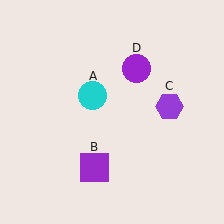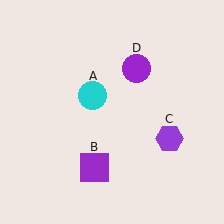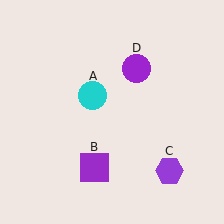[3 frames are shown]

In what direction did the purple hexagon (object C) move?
The purple hexagon (object C) moved down.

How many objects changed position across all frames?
1 object changed position: purple hexagon (object C).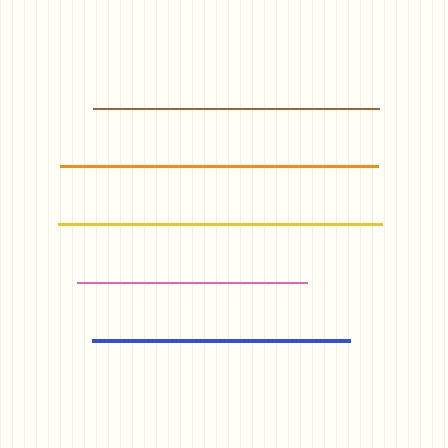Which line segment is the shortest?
The pink line is the shortest at approximately 230 pixels.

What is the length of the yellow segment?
The yellow segment is approximately 323 pixels long.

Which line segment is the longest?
The yellow line is the longest at approximately 323 pixels.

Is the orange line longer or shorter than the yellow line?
The yellow line is longer than the orange line.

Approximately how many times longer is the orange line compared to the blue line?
The orange line is approximately 1.2 times the length of the blue line.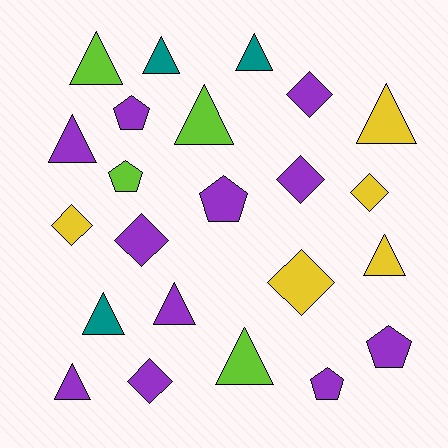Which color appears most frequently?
Purple, with 11 objects.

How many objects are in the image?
There are 23 objects.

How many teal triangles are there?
There are 3 teal triangles.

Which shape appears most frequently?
Triangle, with 11 objects.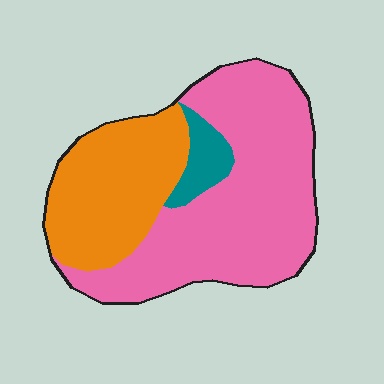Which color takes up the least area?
Teal, at roughly 5%.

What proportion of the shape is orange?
Orange covers 33% of the shape.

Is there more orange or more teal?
Orange.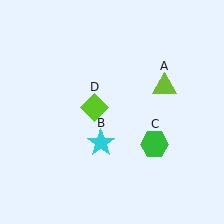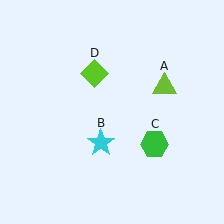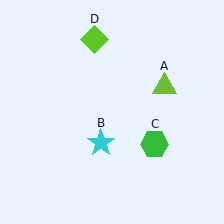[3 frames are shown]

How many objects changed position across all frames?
1 object changed position: lime diamond (object D).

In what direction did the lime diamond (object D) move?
The lime diamond (object D) moved up.